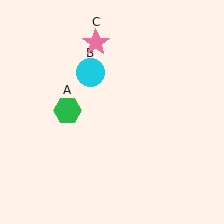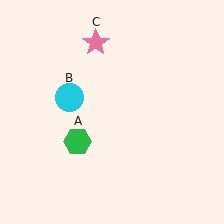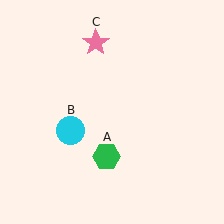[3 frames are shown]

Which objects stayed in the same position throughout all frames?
Pink star (object C) remained stationary.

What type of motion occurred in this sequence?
The green hexagon (object A), cyan circle (object B) rotated counterclockwise around the center of the scene.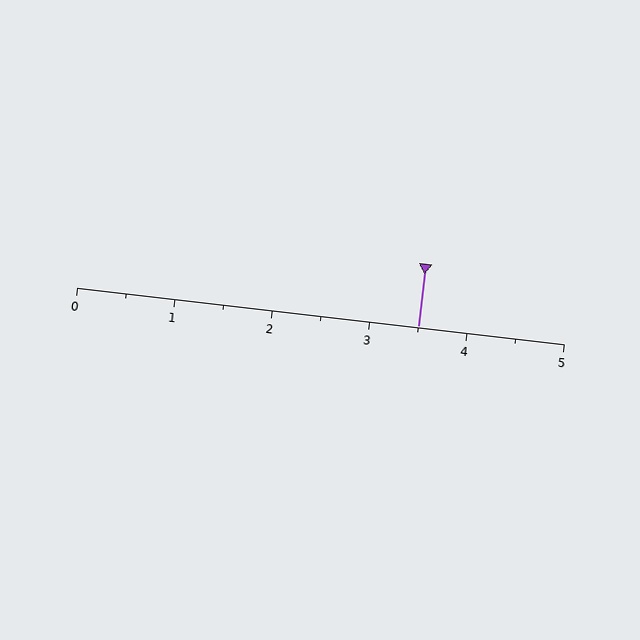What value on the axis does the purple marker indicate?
The marker indicates approximately 3.5.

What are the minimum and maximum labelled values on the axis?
The axis runs from 0 to 5.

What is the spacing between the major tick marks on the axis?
The major ticks are spaced 1 apart.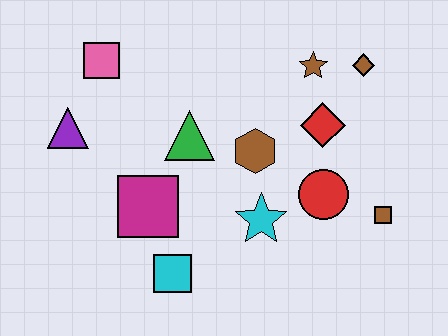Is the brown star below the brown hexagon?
No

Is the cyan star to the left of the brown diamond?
Yes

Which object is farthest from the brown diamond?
The purple triangle is farthest from the brown diamond.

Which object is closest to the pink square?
The purple triangle is closest to the pink square.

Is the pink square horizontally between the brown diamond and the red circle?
No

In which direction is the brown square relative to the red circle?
The brown square is to the right of the red circle.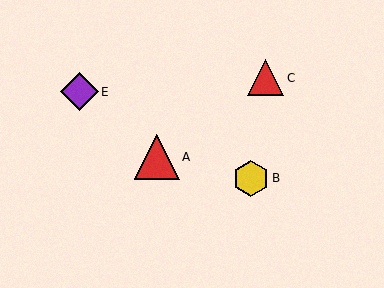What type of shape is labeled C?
Shape C is a red triangle.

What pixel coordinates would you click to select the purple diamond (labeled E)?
Click at (79, 92) to select the purple diamond E.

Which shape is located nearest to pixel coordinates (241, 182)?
The yellow hexagon (labeled B) at (251, 178) is nearest to that location.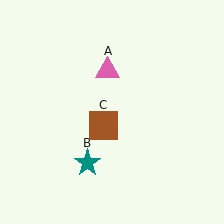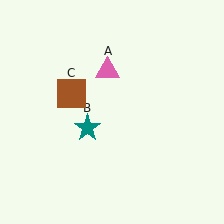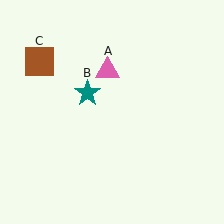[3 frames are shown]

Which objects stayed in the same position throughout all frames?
Pink triangle (object A) remained stationary.